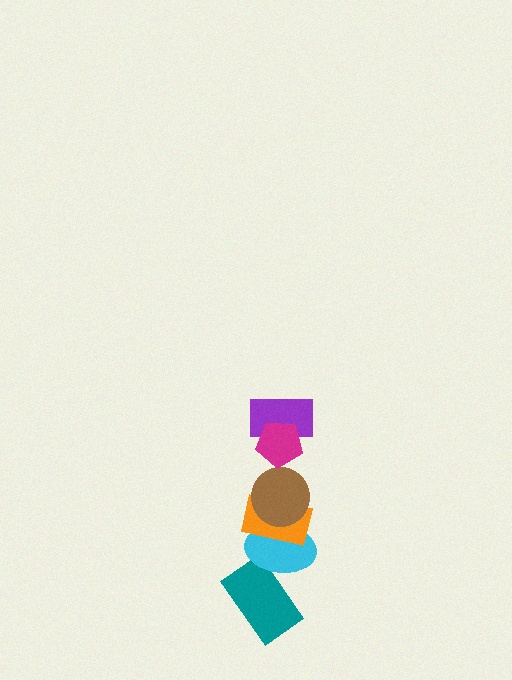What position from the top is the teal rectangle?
The teal rectangle is 6th from the top.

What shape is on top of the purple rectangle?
The magenta pentagon is on top of the purple rectangle.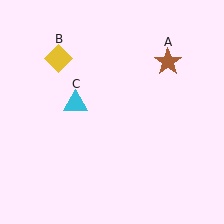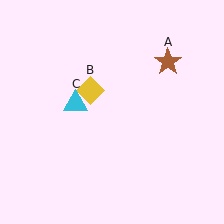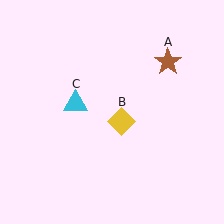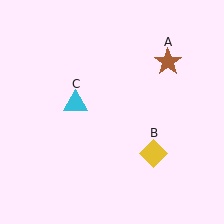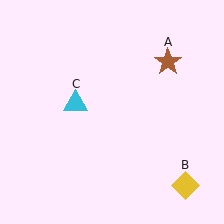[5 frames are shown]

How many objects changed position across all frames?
1 object changed position: yellow diamond (object B).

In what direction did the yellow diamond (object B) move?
The yellow diamond (object B) moved down and to the right.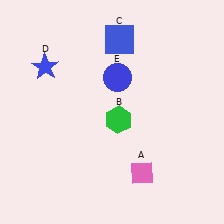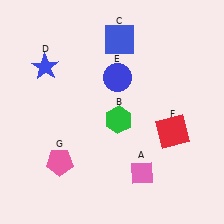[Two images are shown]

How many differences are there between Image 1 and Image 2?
There are 2 differences between the two images.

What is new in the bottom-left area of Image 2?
A pink pentagon (G) was added in the bottom-left area of Image 2.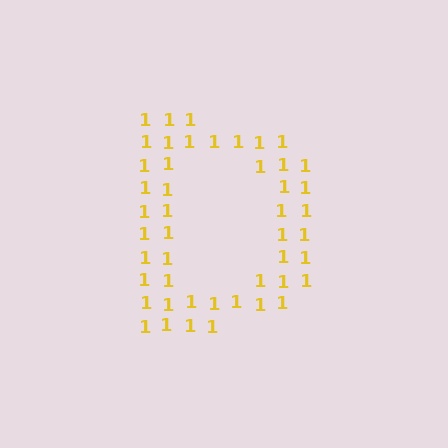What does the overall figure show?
The overall figure shows the letter D.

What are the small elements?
The small elements are digit 1's.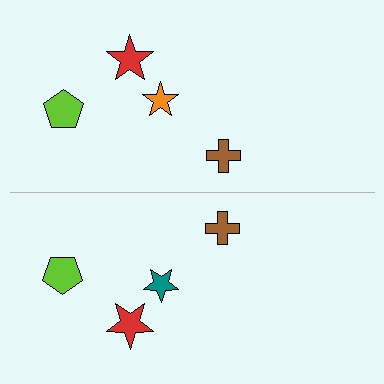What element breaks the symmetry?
The teal star on the bottom side breaks the symmetry — its mirror counterpart is orange.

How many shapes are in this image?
There are 8 shapes in this image.